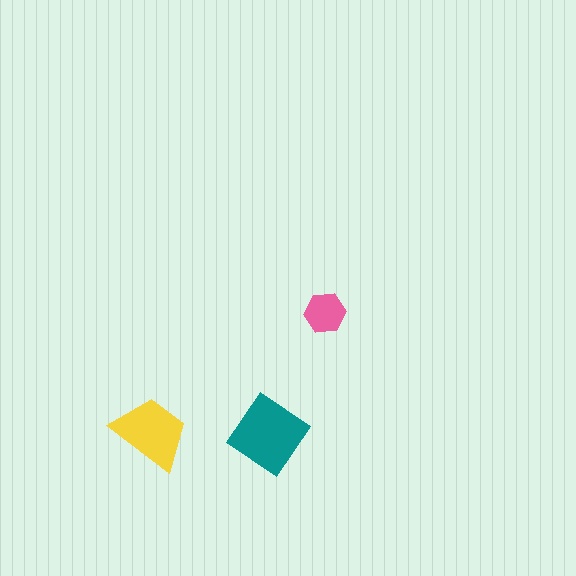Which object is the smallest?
The pink hexagon.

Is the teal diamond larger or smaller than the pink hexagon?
Larger.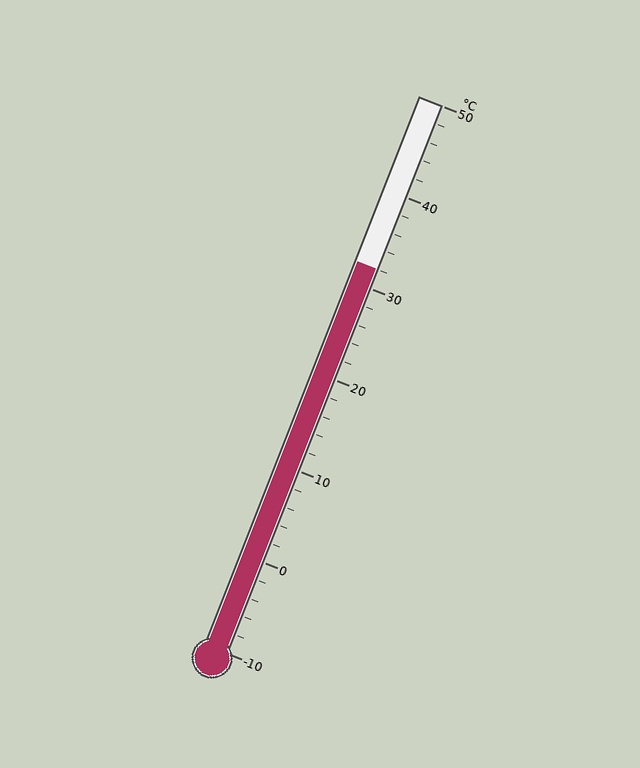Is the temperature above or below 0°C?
The temperature is above 0°C.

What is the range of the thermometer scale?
The thermometer scale ranges from -10°C to 50°C.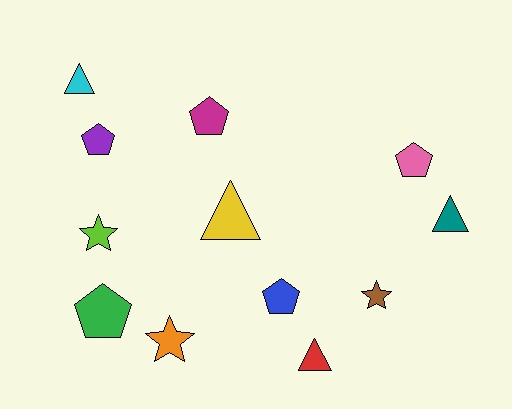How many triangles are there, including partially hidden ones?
There are 4 triangles.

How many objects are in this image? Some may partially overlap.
There are 12 objects.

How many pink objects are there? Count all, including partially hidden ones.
There is 1 pink object.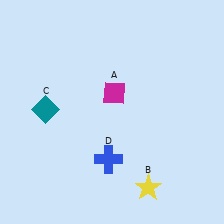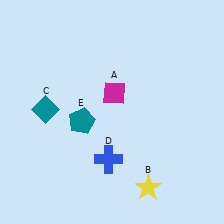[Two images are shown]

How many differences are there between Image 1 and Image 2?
There is 1 difference between the two images.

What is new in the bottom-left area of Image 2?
A teal pentagon (E) was added in the bottom-left area of Image 2.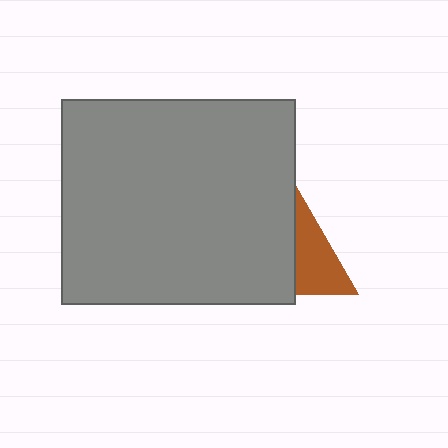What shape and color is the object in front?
The object in front is a gray rectangle.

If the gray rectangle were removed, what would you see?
You would see the complete brown triangle.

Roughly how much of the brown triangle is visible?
About half of it is visible (roughly 48%).